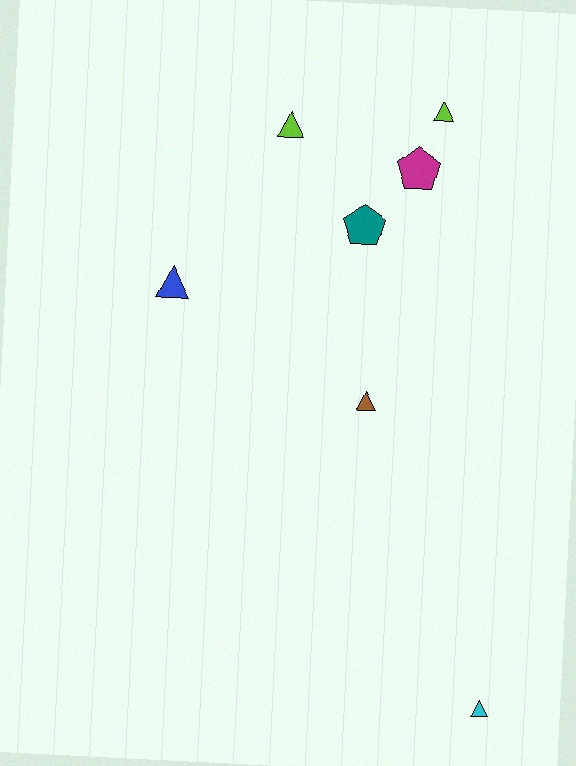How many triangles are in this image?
There are 5 triangles.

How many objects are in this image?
There are 7 objects.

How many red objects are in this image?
There are no red objects.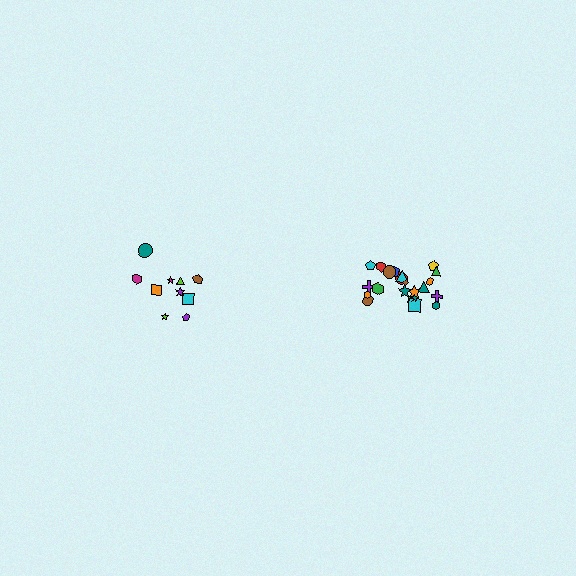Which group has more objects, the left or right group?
The right group.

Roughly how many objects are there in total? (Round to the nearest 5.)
Roughly 30 objects in total.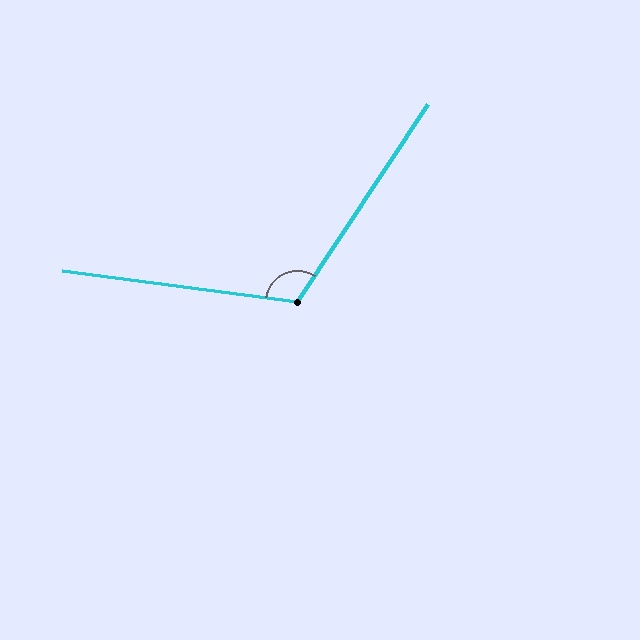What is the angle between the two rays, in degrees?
Approximately 116 degrees.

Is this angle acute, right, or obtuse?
It is obtuse.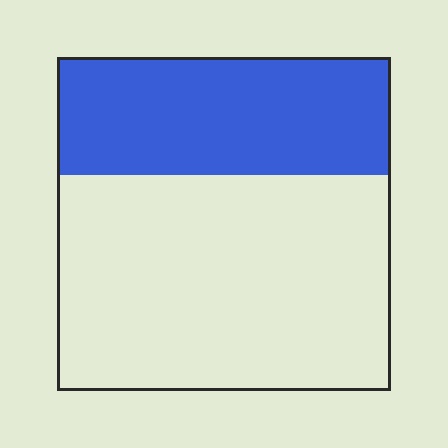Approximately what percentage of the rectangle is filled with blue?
Approximately 35%.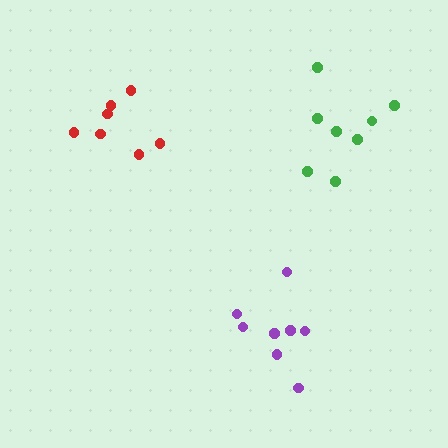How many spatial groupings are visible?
There are 3 spatial groupings.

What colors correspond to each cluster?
The clusters are colored: purple, green, red.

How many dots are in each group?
Group 1: 8 dots, Group 2: 8 dots, Group 3: 7 dots (23 total).